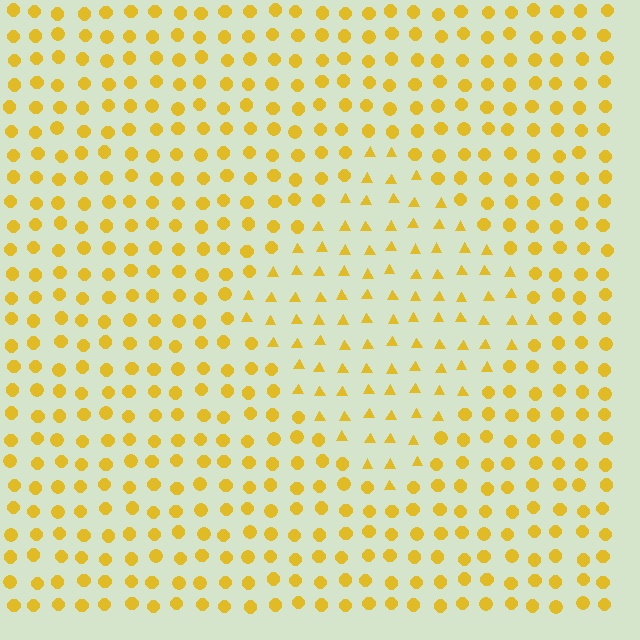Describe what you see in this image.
The image is filled with small yellow elements arranged in a uniform grid. A diamond-shaped region contains triangles, while the surrounding area contains circles. The boundary is defined purely by the change in element shape.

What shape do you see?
I see a diamond.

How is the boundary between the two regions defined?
The boundary is defined by a change in element shape: triangles inside vs. circles outside. All elements share the same color and spacing.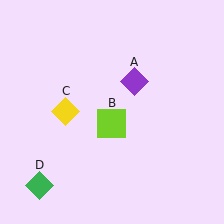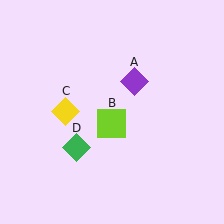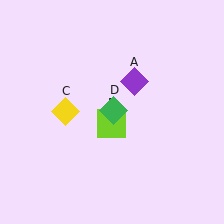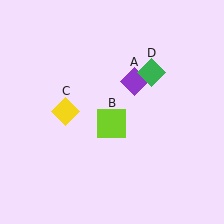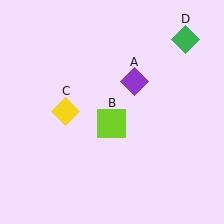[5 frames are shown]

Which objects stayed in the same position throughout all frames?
Purple diamond (object A) and lime square (object B) and yellow diamond (object C) remained stationary.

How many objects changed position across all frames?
1 object changed position: green diamond (object D).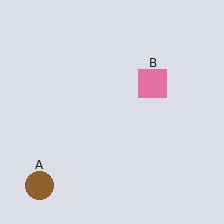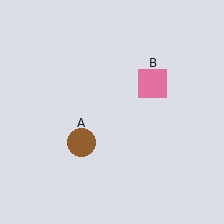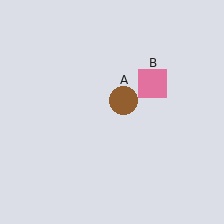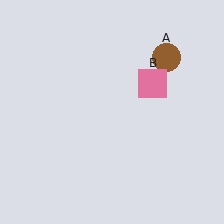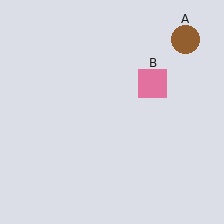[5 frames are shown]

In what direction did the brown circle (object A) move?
The brown circle (object A) moved up and to the right.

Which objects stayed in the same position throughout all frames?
Pink square (object B) remained stationary.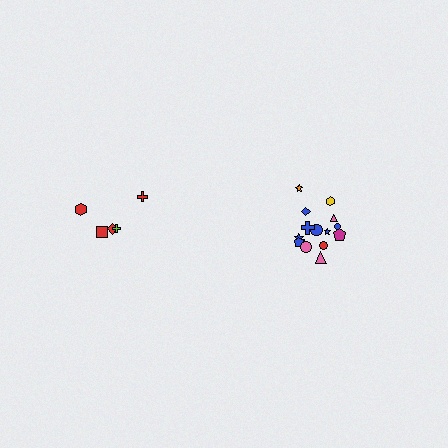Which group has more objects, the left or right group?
The right group.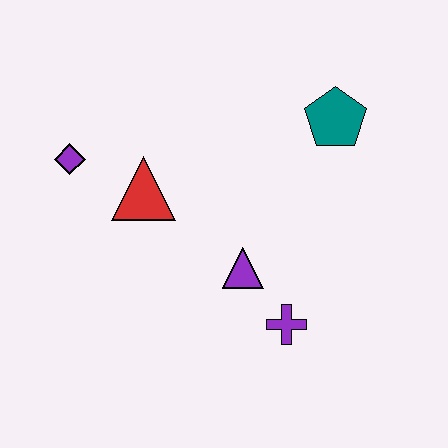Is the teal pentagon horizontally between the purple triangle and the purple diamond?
No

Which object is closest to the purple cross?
The purple triangle is closest to the purple cross.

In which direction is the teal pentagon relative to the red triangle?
The teal pentagon is to the right of the red triangle.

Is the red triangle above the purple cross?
Yes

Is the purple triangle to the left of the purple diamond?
No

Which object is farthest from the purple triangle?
The purple diamond is farthest from the purple triangle.